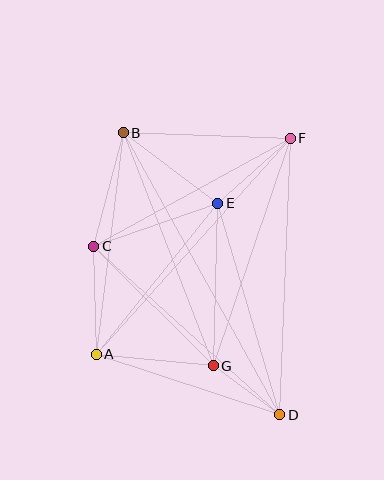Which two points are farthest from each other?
Points B and D are farthest from each other.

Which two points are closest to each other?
Points D and G are closest to each other.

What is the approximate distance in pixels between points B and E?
The distance between B and E is approximately 118 pixels.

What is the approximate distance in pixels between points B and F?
The distance between B and F is approximately 167 pixels.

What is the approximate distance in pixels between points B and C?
The distance between B and C is approximately 117 pixels.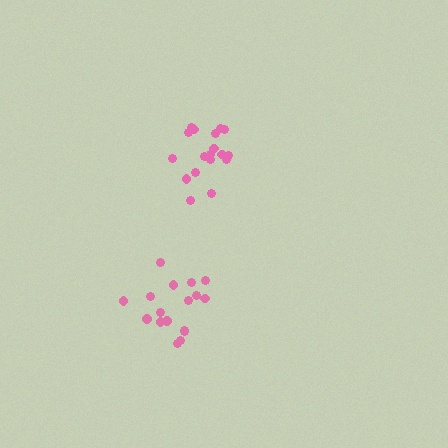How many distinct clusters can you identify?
There are 2 distinct clusters.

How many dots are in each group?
Group 1: 18 dots, Group 2: 17 dots (35 total).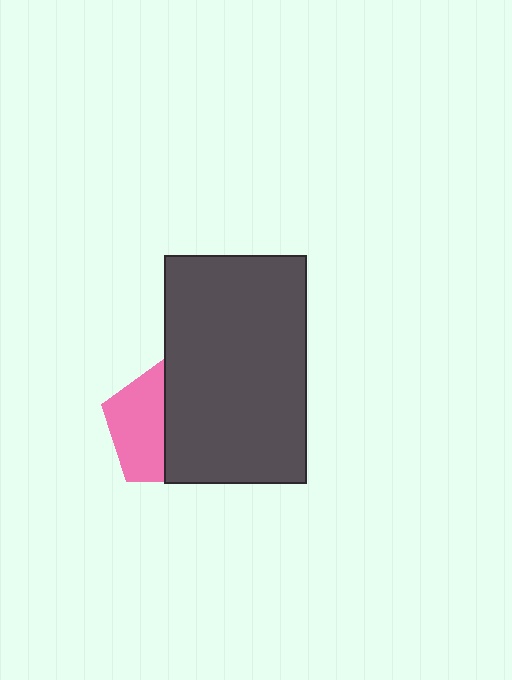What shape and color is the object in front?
The object in front is a dark gray rectangle.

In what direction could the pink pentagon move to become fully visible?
The pink pentagon could move left. That would shift it out from behind the dark gray rectangle entirely.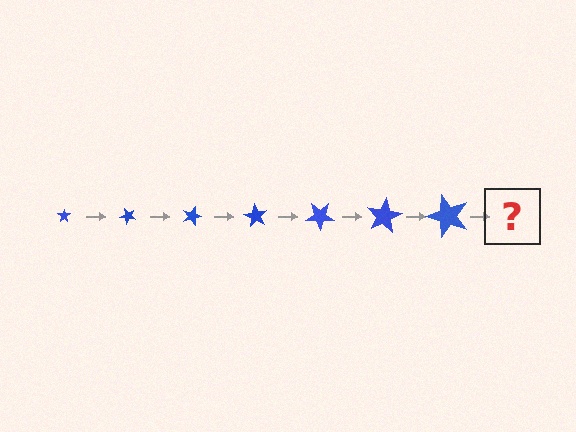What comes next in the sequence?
The next element should be a star, larger than the previous one and rotated 315 degrees from the start.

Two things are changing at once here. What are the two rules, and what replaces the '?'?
The two rules are that the star grows larger each step and it rotates 45 degrees each step. The '?' should be a star, larger than the previous one and rotated 315 degrees from the start.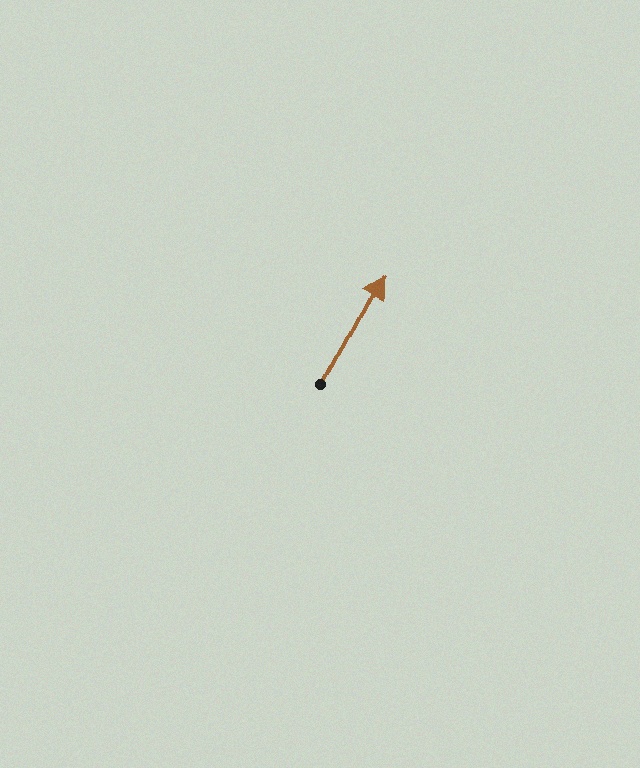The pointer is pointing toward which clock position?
Roughly 1 o'clock.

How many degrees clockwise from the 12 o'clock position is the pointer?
Approximately 28 degrees.